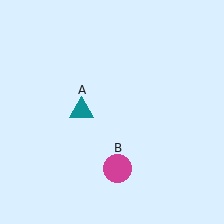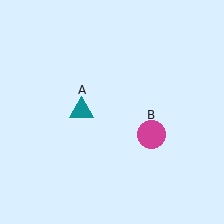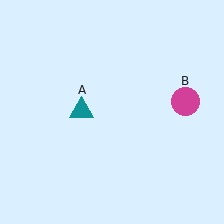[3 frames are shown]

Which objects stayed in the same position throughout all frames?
Teal triangle (object A) remained stationary.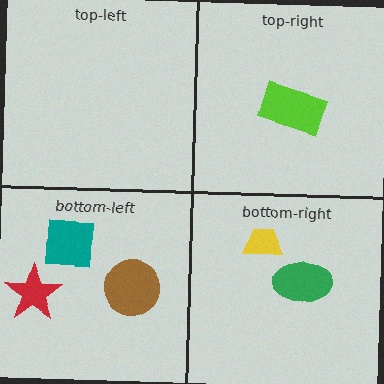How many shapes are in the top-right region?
1.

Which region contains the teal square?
The bottom-left region.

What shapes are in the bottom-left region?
The teal square, the brown circle, the red star.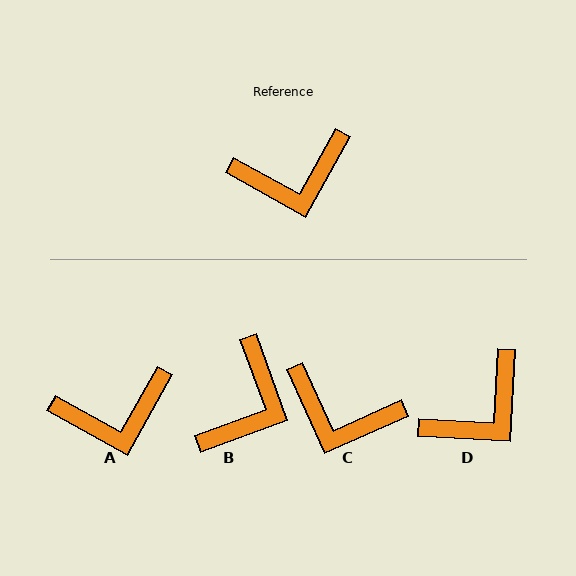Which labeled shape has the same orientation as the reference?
A.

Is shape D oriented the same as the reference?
No, it is off by about 26 degrees.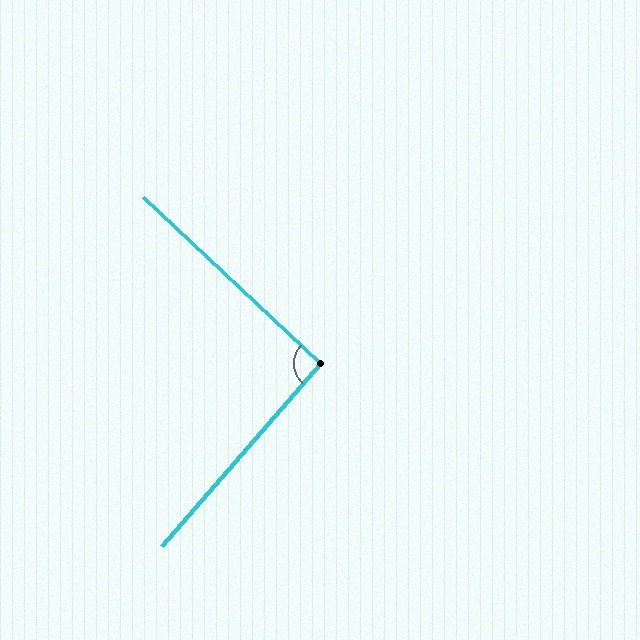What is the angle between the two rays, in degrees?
Approximately 92 degrees.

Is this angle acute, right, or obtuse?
It is approximately a right angle.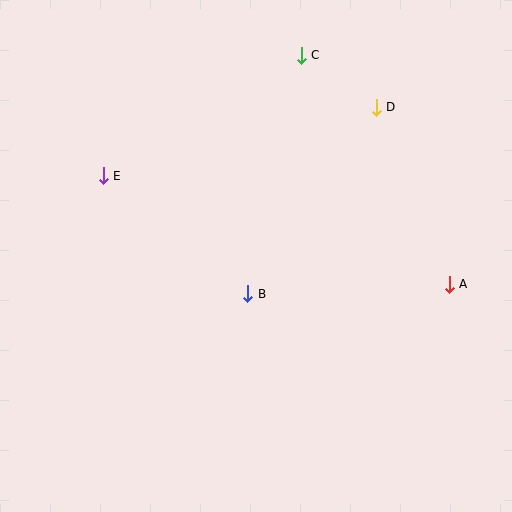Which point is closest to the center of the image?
Point B at (248, 294) is closest to the center.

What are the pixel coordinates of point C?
Point C is at (301, 55).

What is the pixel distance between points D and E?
The distance between D and E is 281 pixels.